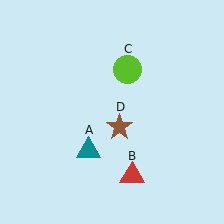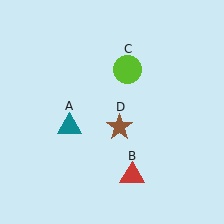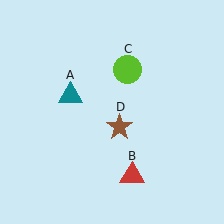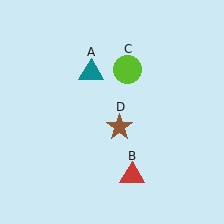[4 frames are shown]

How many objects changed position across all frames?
1 object changed position: teal triangle (object A).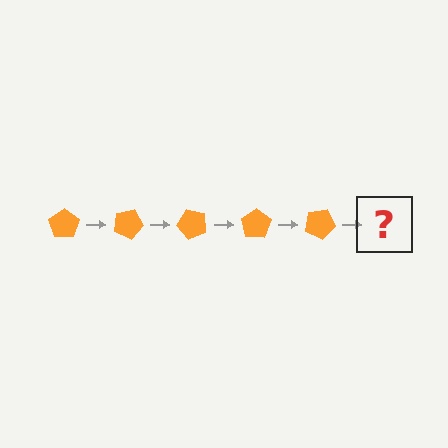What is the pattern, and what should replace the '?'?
The pattern is that the pentagon rotates 25 degrees each step. The '?' should be an orange pentagon rotated 125 degrees.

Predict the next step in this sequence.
The next step is an orange pentagon rotated 125 degrees.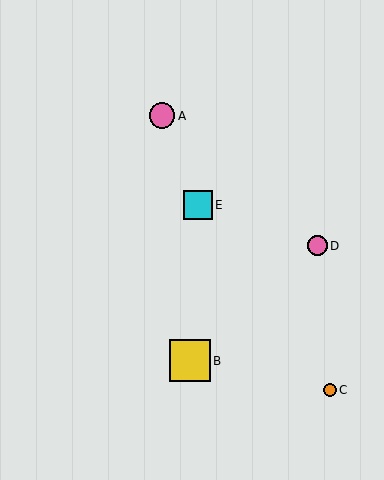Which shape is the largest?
The yellow square (labeled B) is the largest.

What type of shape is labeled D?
Shape D is a pink circle.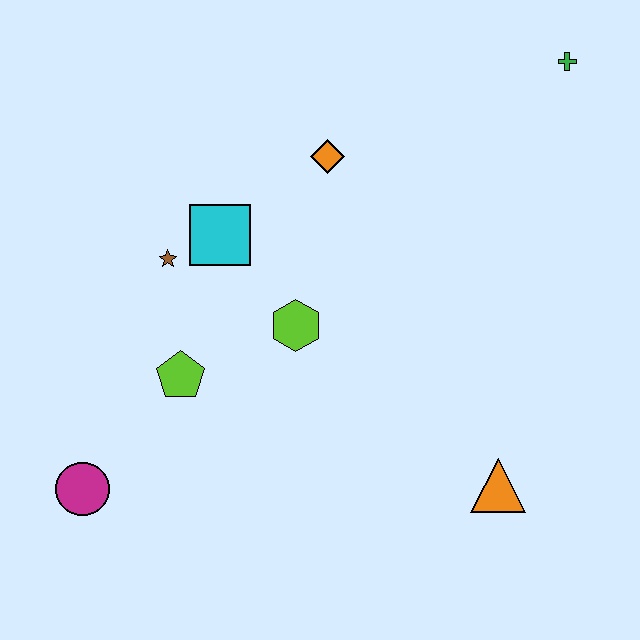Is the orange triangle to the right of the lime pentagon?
Yes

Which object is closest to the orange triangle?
The lime hexagon is closest to the orange triangle.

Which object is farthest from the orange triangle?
The green cross is farthest from the orange triangle.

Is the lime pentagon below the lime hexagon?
Yes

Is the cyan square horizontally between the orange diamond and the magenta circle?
Yes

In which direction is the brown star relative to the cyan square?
The brown star is to the left of the cyan square.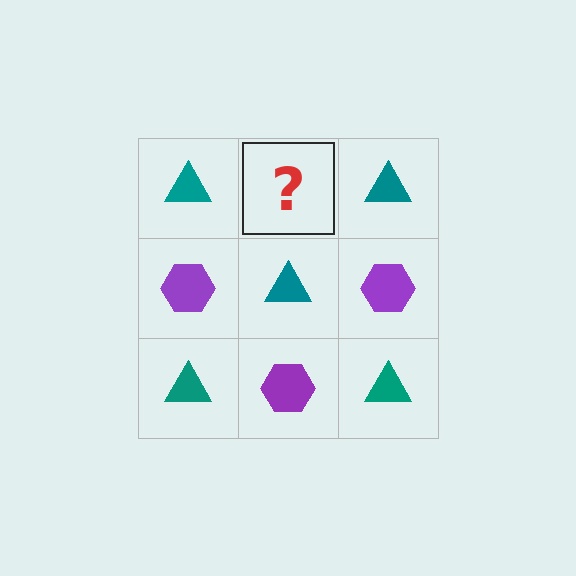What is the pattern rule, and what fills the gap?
The rule is that it alternates teal triangle and purple hexagon in a checkerboard pattern. The gap should be filled with a purple hexagon.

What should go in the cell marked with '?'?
The missing cell should contain a purple hexagon.